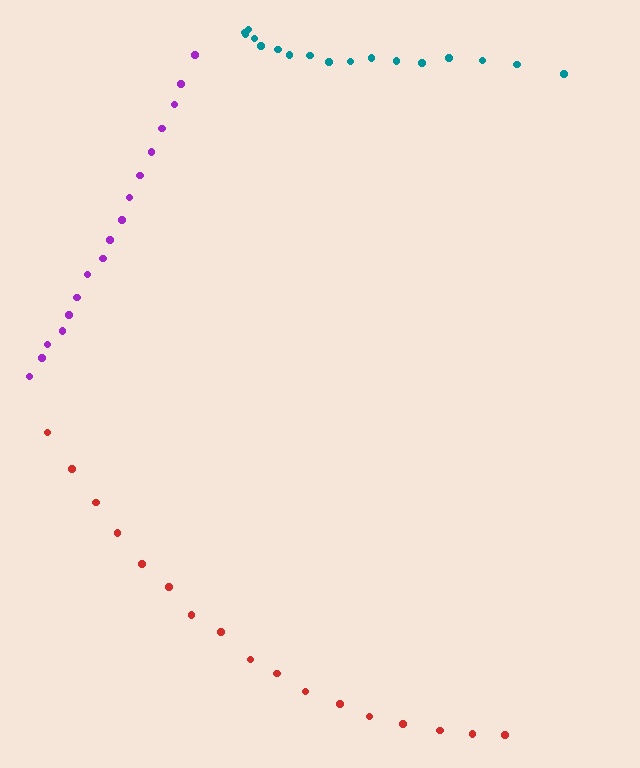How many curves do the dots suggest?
There are 3 distinct paths.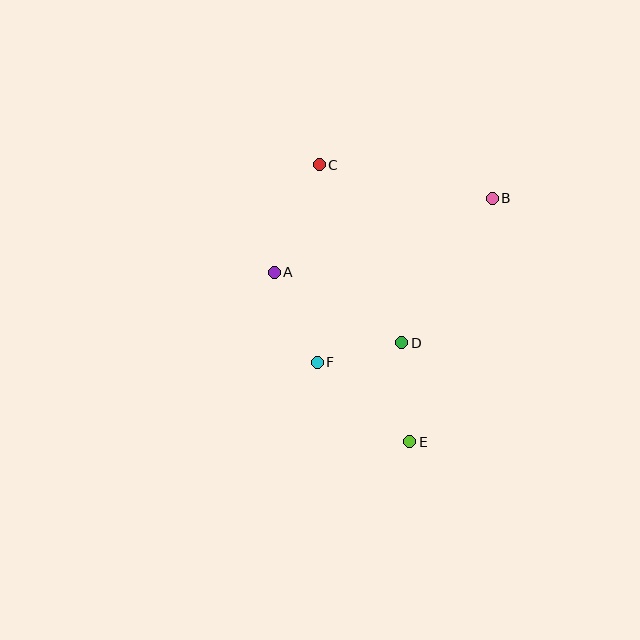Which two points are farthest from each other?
Points C and E are farthest from each other.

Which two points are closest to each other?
Points D and F are closest to each other.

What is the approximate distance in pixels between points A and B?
The distance between A and B is approximately 230 pixels.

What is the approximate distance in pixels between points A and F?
The distance between A and F is approximately 99 pixels.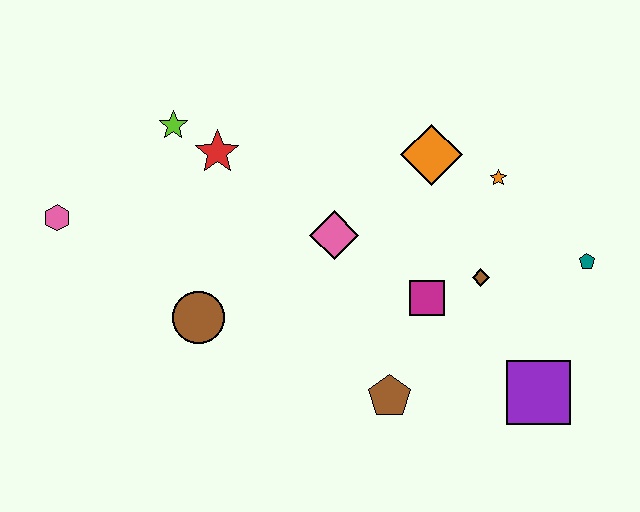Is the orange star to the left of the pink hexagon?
No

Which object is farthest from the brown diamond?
The pink hexagon is farthest from the brown diamond.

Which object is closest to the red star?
The lime star is closest to the red star.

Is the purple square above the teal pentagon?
No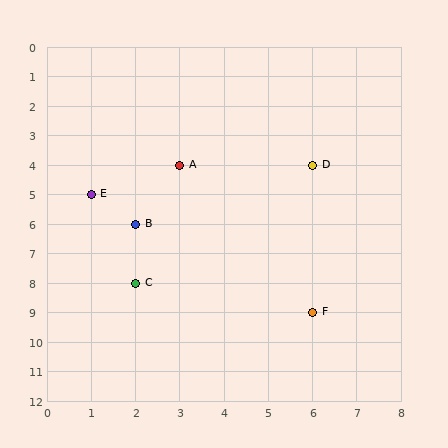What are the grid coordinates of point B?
Point B is at grid coordinates (2, 6).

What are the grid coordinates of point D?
Point D is at grid coordinates (6, 4).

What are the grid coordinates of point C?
Point C is at grid coordinates (2, 8).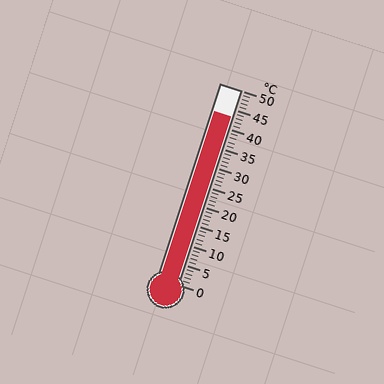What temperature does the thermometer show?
The thermometer shows approximately 43°C.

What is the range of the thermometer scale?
The thermometer scale ranges from 0°C to 50°C.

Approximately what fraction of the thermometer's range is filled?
The thermometer is filled to approximately 85% of its range.